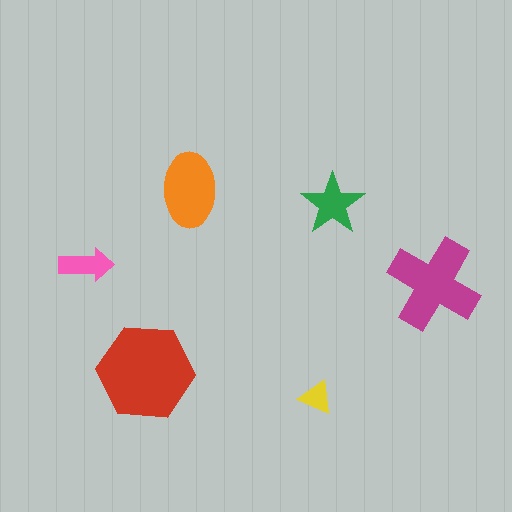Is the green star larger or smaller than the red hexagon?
Smaller.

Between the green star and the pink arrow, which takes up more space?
The green star.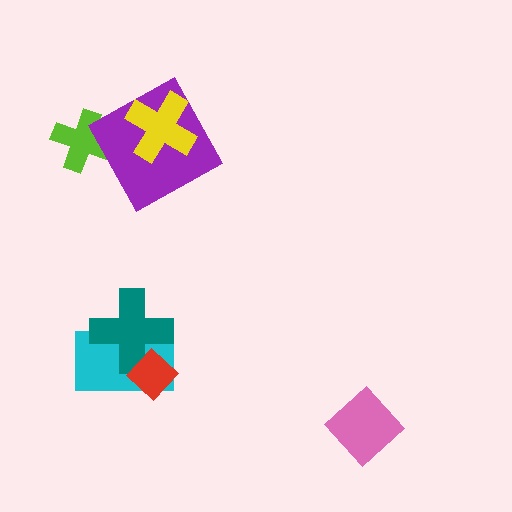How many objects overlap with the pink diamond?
0 objects overlap with the pink diamond.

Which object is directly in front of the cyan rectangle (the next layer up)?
The teal cross is directly in front of the cyan rectangle.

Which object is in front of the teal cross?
The red diamond is in front of the teal cross.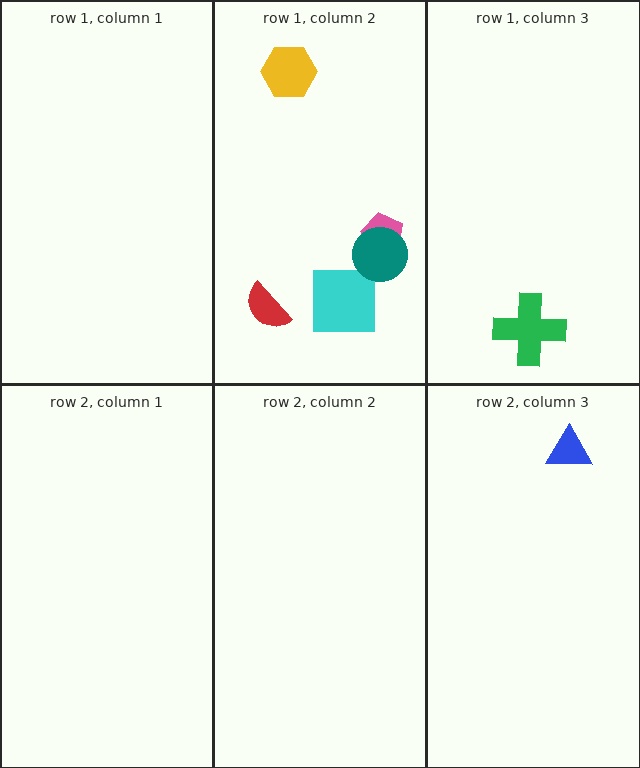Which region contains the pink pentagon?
The row 1, column 2 region.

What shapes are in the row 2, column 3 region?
The blue triangle.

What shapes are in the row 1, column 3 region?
The green cross.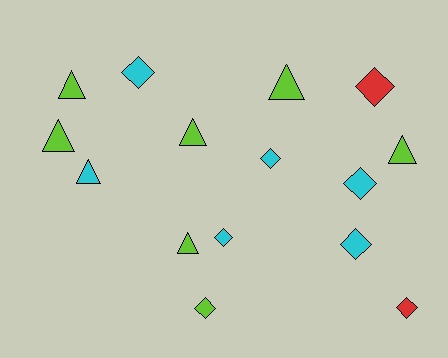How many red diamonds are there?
There are 2 red diamonds.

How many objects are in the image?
There are 15 objects.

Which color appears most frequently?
Lime, with 7 objects.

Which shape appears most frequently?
Diamond, with 8 objects.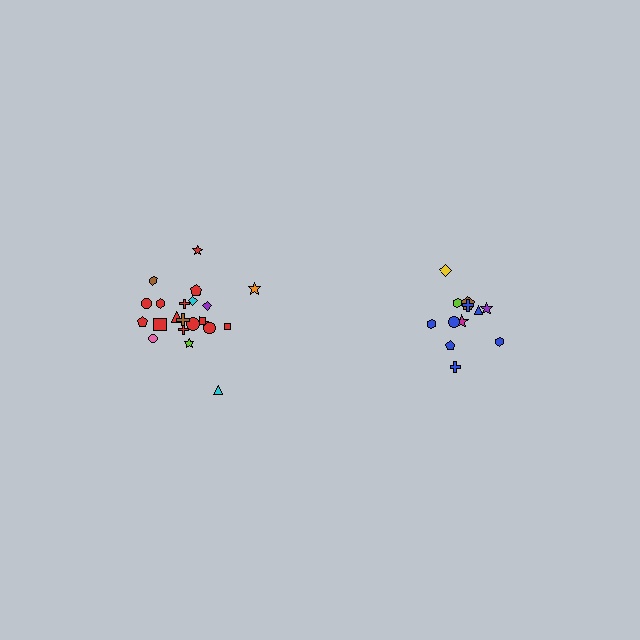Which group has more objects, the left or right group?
The left group.